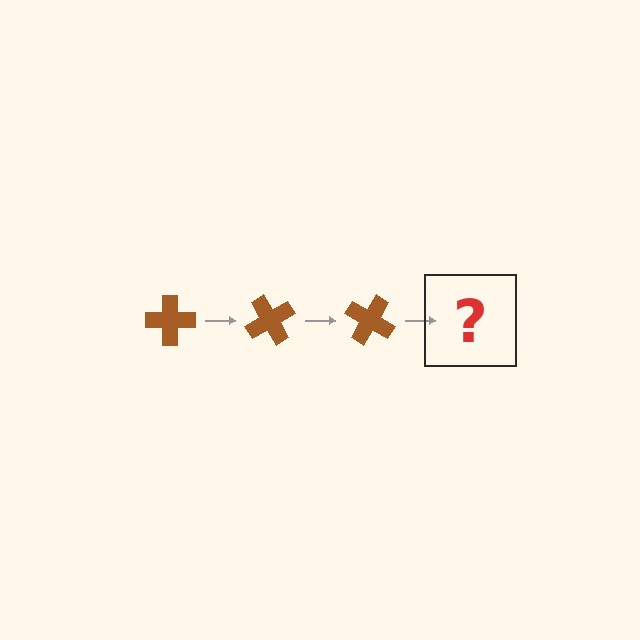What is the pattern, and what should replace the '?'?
The pattern is that the cross rotates 60 degrees each step. The '?' should be a brown cross rotated 180 degrees.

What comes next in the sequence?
The next element should be a brown cross rotated 180 degrees.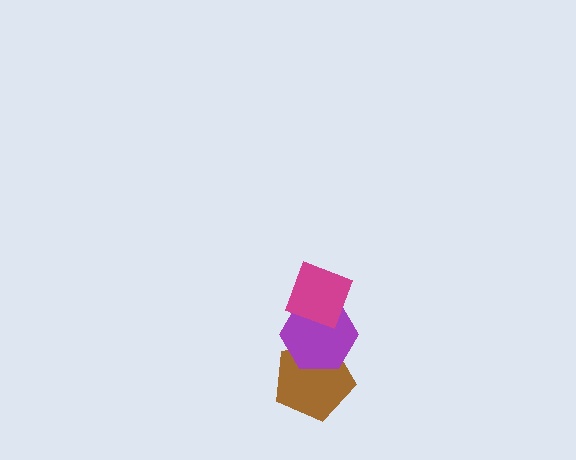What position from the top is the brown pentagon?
The brown pentagon is 3rd from the top.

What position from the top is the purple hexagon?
The purple hexagon is 2nd from the top.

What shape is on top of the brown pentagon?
The purple hexagon is on top of the brown pentagon.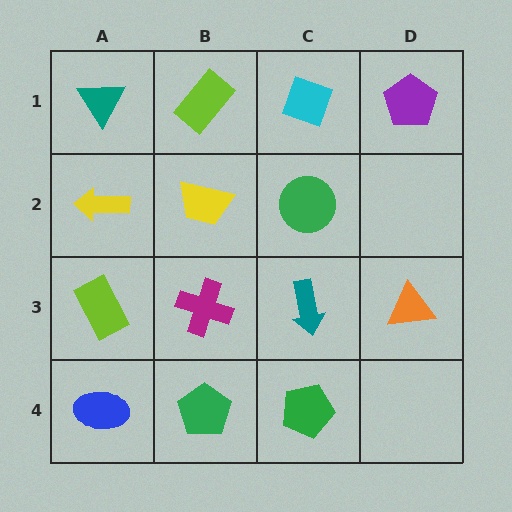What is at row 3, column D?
An orange triangle.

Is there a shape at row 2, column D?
No, that cell is empty.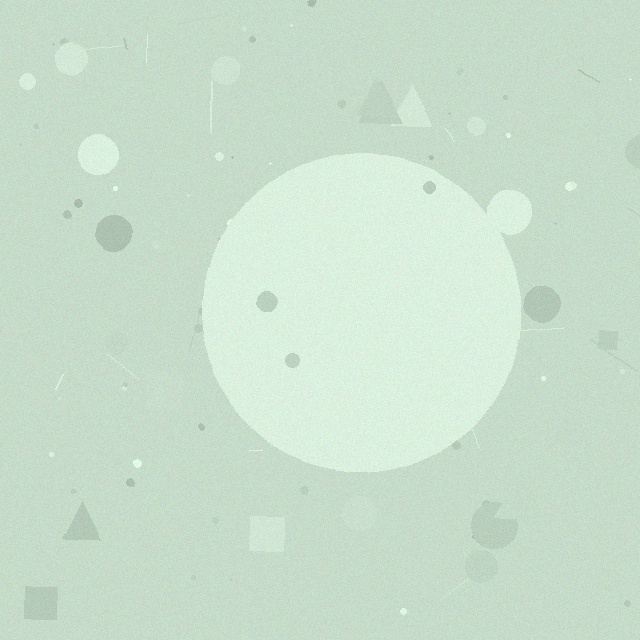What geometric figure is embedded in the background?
A circle is embedded in the background.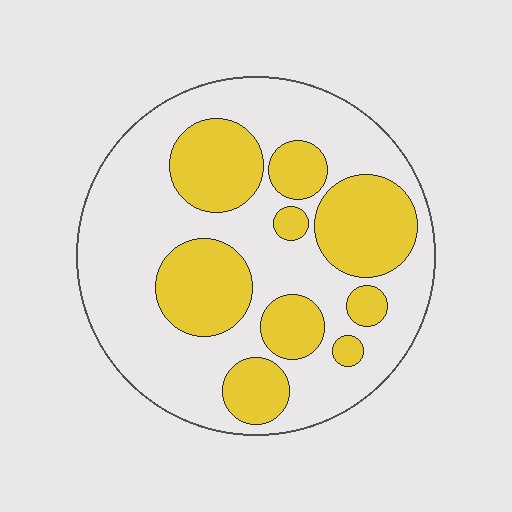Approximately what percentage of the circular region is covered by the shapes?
Approximately 35%.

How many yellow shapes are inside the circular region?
9.